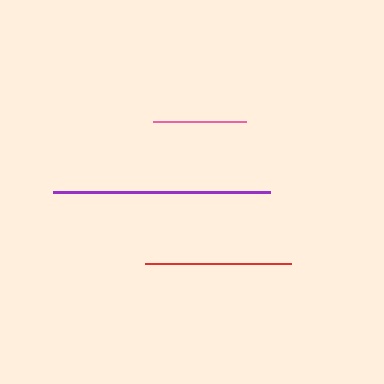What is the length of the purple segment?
The purple segment is approximately 217 pixels long.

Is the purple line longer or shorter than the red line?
The purple line is longer than the red line.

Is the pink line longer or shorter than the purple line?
The purple line is longer than the pink line.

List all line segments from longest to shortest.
From longest to shortest: purple, red, pink.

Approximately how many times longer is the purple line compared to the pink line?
The purple line is approximately 2.3 times the length of the pink line.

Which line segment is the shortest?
The pink line is the shortest at approximately 93 pixels.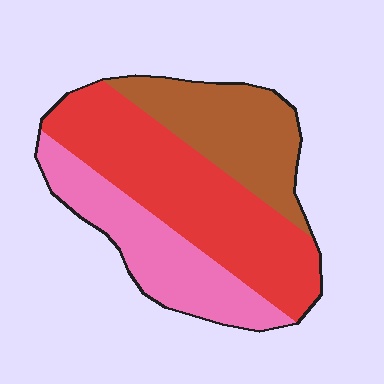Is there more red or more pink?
Red.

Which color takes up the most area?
Red, at roughly 45%.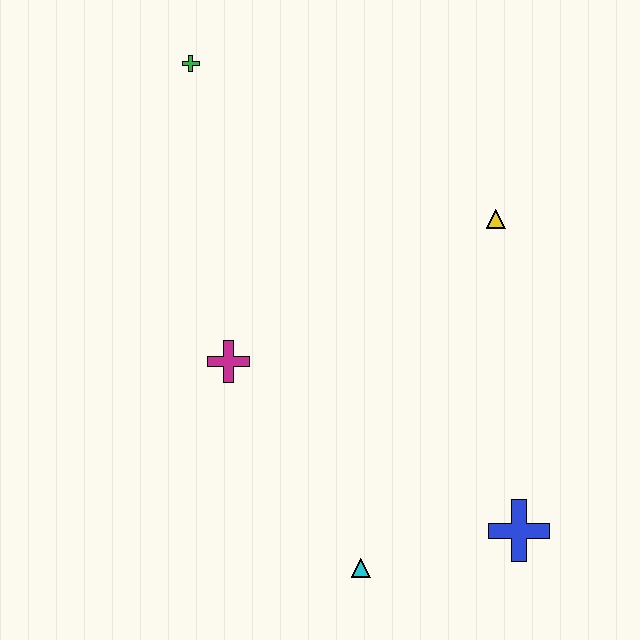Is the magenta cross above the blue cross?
Yes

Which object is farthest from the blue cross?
The green cross is farthest from the blue cross.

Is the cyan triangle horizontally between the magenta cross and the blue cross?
Yes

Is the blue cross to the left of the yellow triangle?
No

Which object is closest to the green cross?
The magenta cross is closest to the green cross.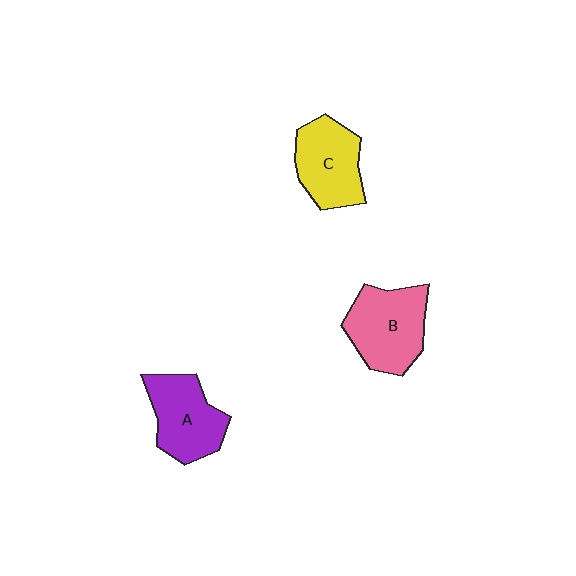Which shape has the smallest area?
Shape C (yellow).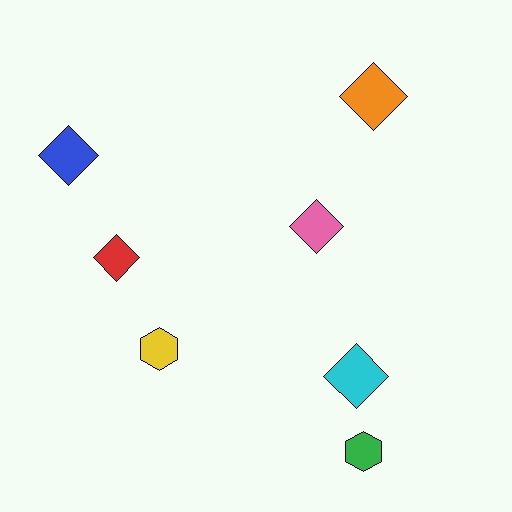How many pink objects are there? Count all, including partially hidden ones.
There is 1 pink object.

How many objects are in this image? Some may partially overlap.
There are 7 objects.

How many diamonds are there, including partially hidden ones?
There are 5 diamonds.